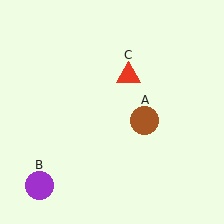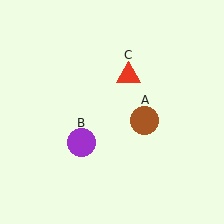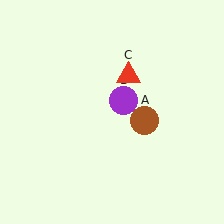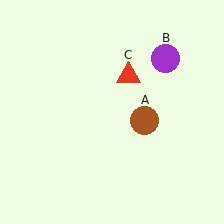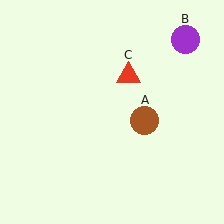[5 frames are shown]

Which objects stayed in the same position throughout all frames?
Brown circle (object A) and red triangle (object C) remained stationary.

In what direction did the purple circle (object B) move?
The purple circle (object B) moved up and to the right.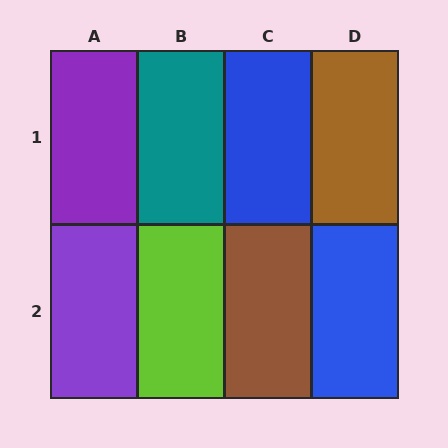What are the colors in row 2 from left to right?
Purple, lime, brown, blue.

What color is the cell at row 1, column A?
Purple.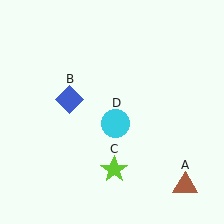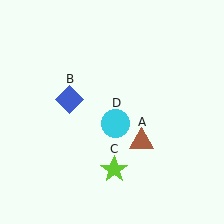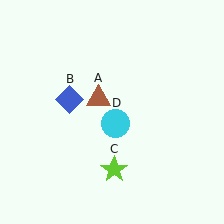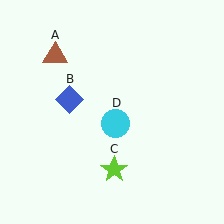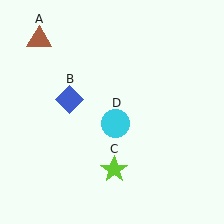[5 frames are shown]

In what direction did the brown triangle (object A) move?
The brown triangle (object A) moved up and to the left.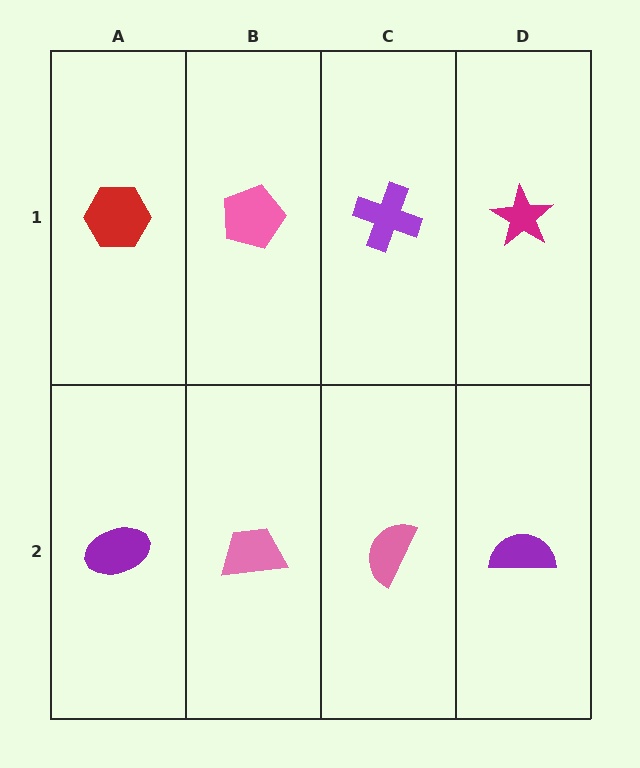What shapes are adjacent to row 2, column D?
A magenta star (row 1, column D), a pink semicircle (row 2, column C).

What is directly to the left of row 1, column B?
A red hexagon.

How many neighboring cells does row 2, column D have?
2.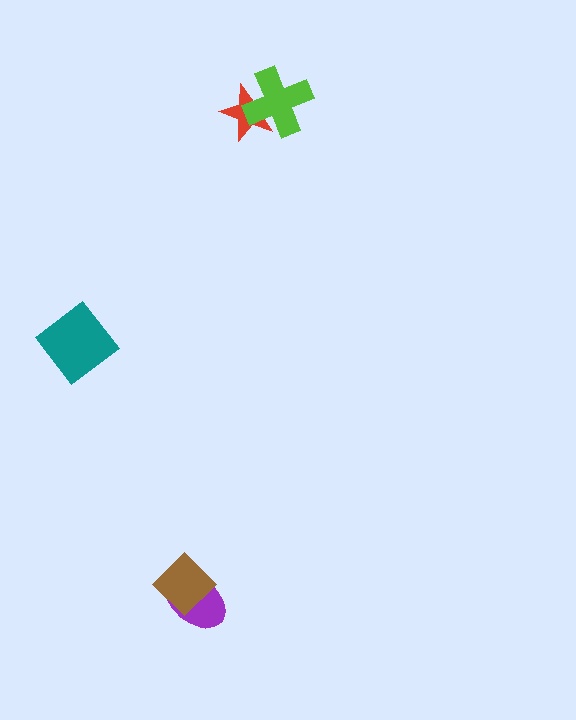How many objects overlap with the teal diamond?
0 objects overlap with the teal diamond.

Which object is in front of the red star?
The lime cross is in front of the red star.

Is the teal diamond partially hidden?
No, no other shape covers it.